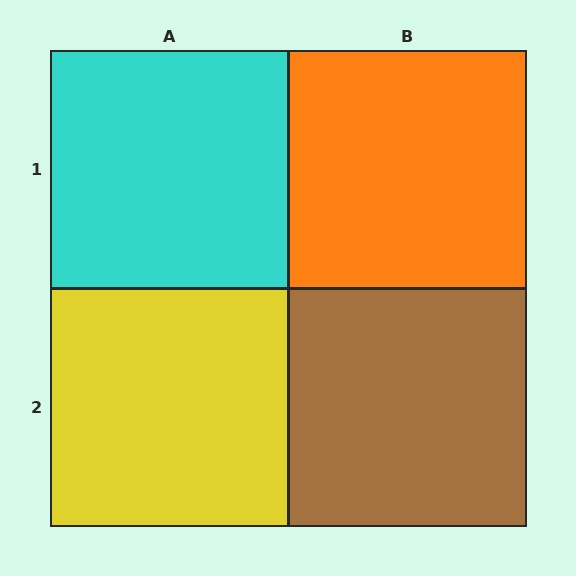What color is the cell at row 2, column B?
Brown.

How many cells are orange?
1 cell is orange.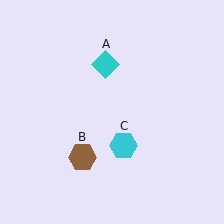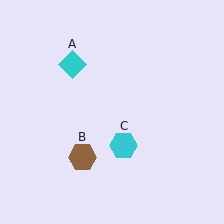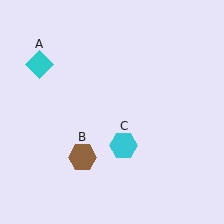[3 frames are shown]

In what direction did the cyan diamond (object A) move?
The cyan diamond (object A) moved left.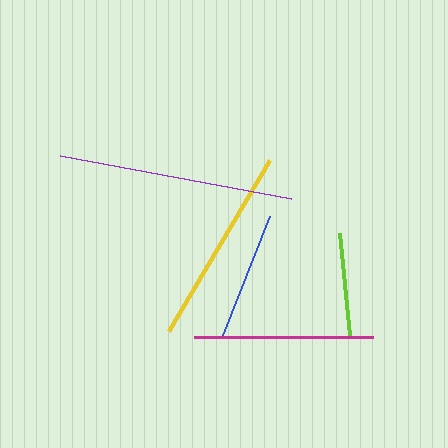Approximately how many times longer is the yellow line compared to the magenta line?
The yellow line is approximately 1.1 times the length of the magenta line.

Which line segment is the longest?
The purple line is the longest at approximately 235 pixels.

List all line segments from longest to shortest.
From longest to shortest: purple, yellow, magenta, blue, lime.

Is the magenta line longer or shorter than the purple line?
The purple line is longer than the magenta line.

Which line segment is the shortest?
The lime line is the shortest at approximately 102 pixels.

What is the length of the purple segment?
The purple segment is approximately 235 pixels long.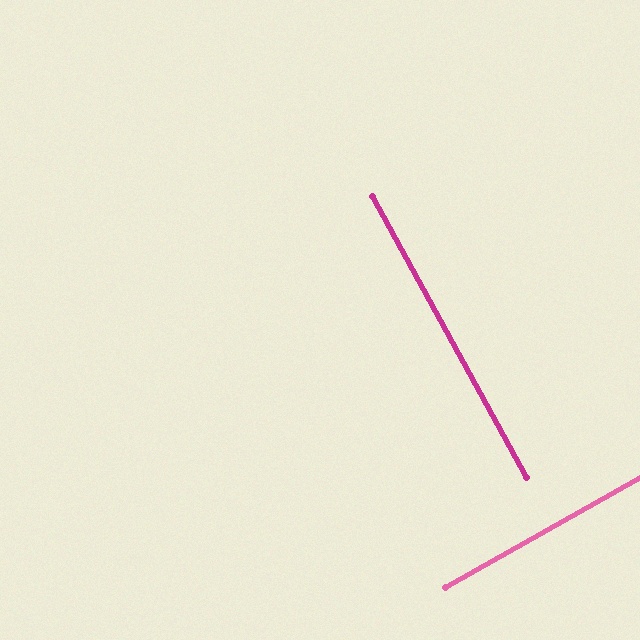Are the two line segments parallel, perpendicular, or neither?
Perpendicular — they meet at approximately 89°.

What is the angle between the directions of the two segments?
Approximately 89 degrees.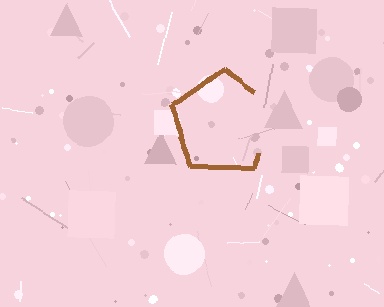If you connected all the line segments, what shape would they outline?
They would outline a pentagon.